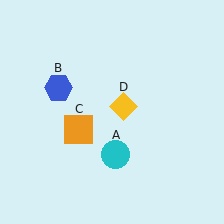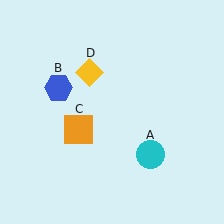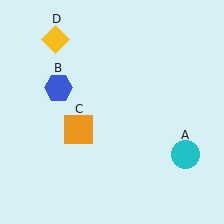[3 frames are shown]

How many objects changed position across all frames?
2 objects changed position: cyan circle (object A), yellow diamond (object D).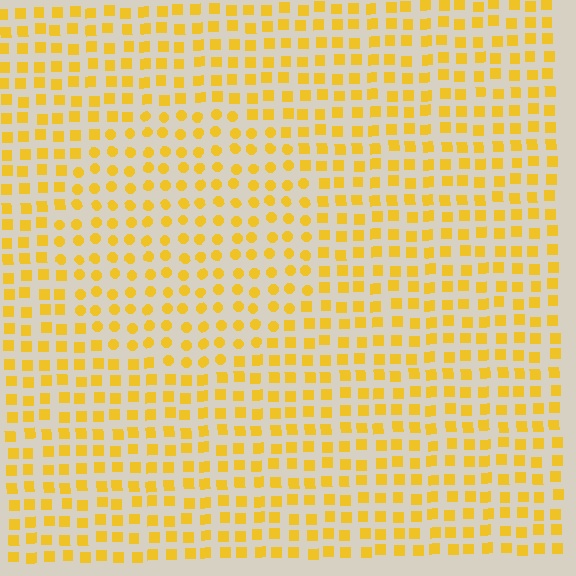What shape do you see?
I see a circle.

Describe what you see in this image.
The image is filled with small yellow elements arranged in a uniform grid. A circle-shaped region contains circles, while the surrounding area contains squares. The boundary is defined purely by the change in element shape.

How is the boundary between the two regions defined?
The boundary is defined by a change in element shape: circles inside vs. squares outside. All elements share the same color and spacing.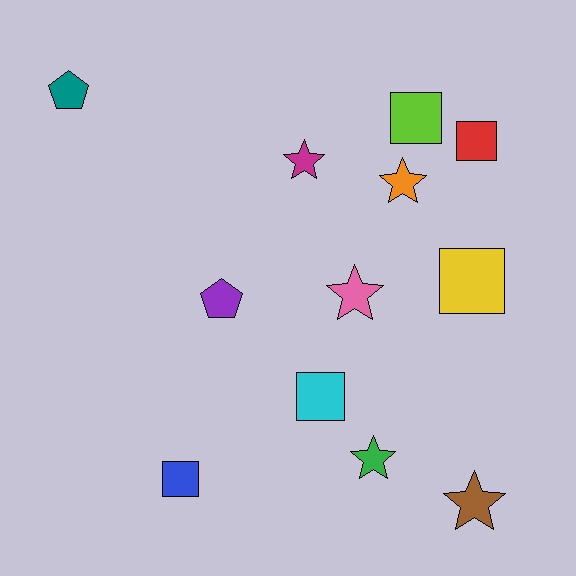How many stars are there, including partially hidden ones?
There are 5 stars.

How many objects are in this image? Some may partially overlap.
There are 12 objects.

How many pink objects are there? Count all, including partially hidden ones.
There is 1 pink object.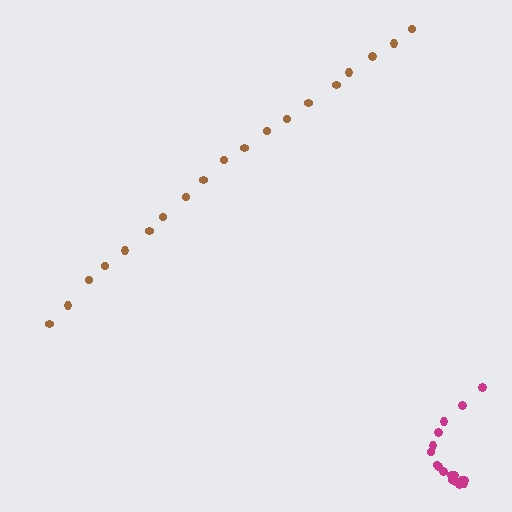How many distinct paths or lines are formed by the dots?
There are 2 distinct paths.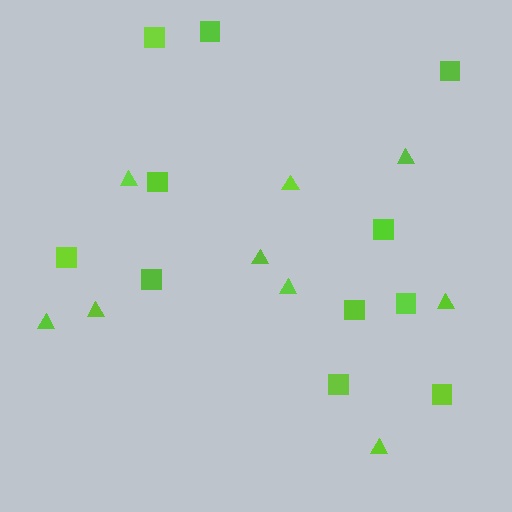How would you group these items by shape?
There are 2 groups: one group of squares (11) and one group of triangles (9).